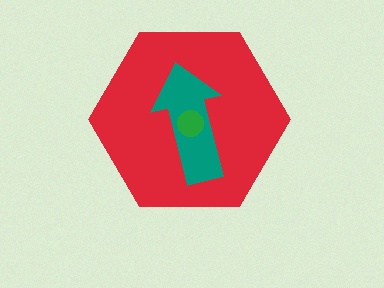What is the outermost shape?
The red hexagon.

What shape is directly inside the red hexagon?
The teal arrow.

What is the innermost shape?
The green circle.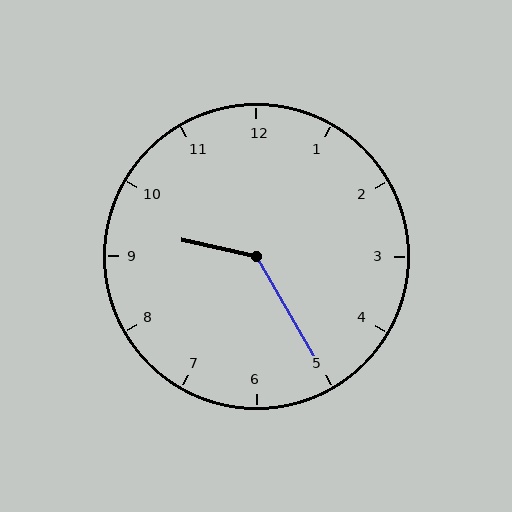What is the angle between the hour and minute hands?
Approximately 132 degrees.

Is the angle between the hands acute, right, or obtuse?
It is obtuse.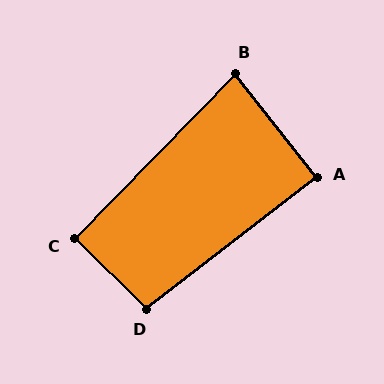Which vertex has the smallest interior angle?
B, at approximately 82 degrees.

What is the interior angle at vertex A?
Approximately 90 degrees (approximately right).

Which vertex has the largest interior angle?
D, at approximately 98 degrees.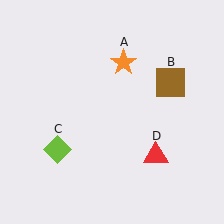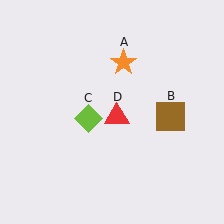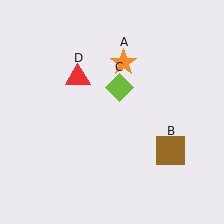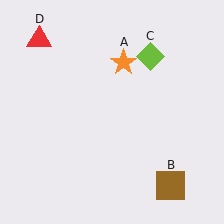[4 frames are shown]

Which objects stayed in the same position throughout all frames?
Orange star (object A) remained stationary.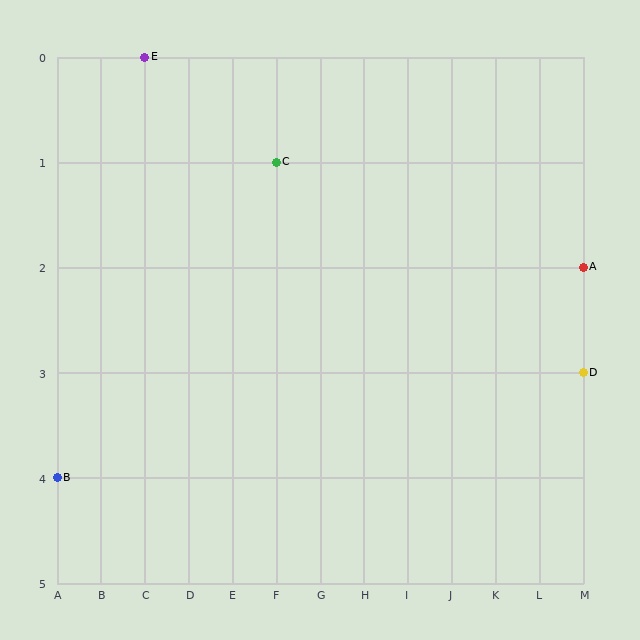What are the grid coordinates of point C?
Point C is at grid coordinates (F, 1).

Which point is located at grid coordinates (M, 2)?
Point A is at (M, 2).